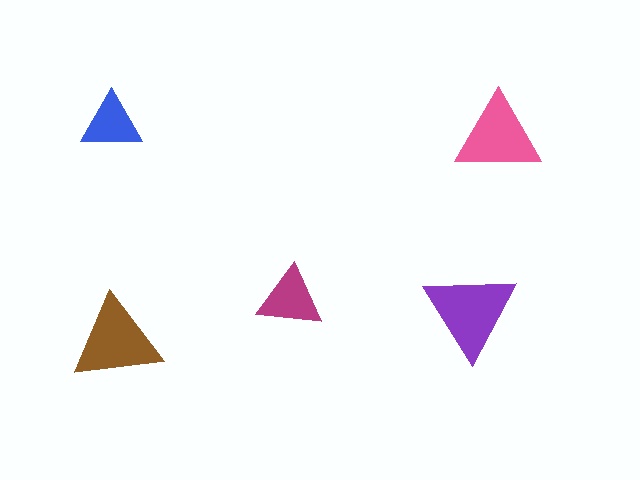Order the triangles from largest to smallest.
the purple one, the brown one, the pink one, the magenta one, the blue one.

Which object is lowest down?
The brown triangle is bottommost.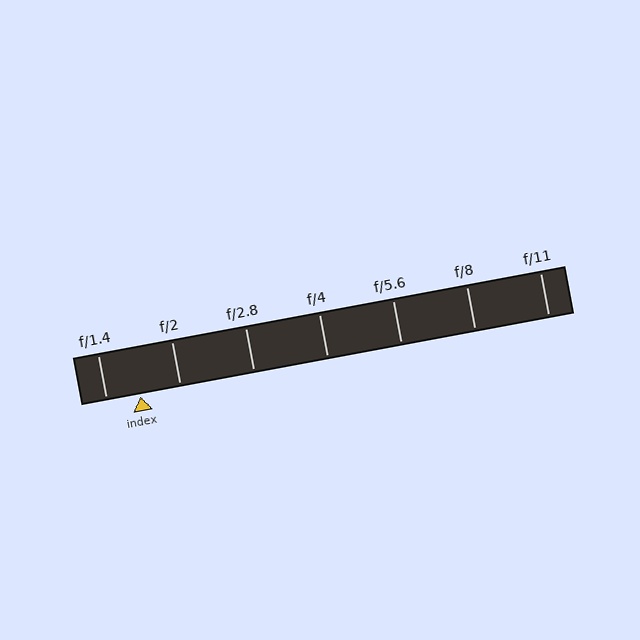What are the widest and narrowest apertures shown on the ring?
The widest aperture shown is f/1.4 and the narrowest is f/11.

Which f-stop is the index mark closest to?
The index mark is closest to f/1.4.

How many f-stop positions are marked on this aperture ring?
There are 7 f-stop positions marked.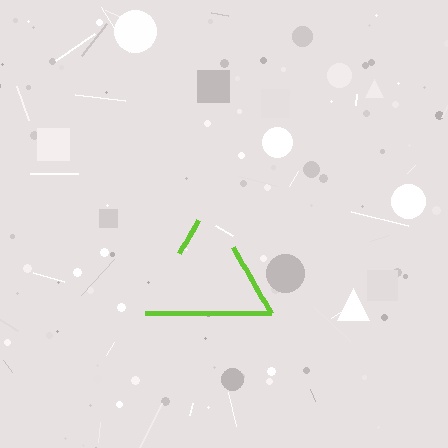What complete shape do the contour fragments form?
The contour fragments form a triangle.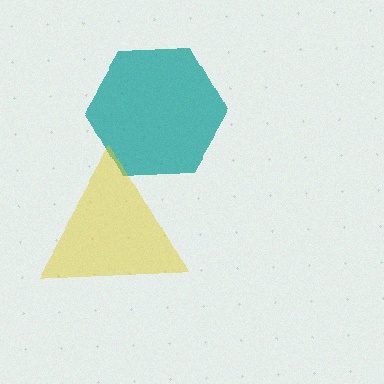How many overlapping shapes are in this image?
There are 2 overlapping shapes in the image.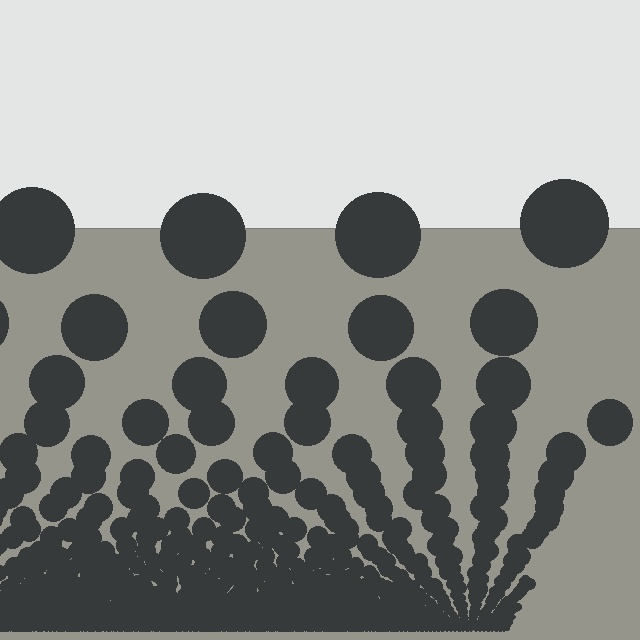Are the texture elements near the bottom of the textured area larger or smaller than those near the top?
Smaller. The gradient is inverted — elements near the bottom are smaller and denser.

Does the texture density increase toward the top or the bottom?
Density increases toward the bottom.